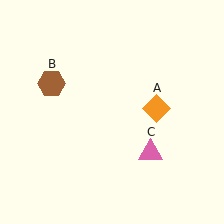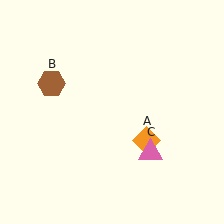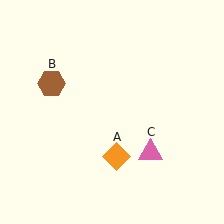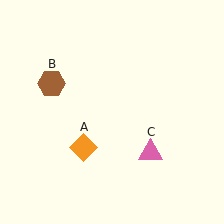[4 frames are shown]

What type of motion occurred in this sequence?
The orange diamond (object A) rotated clockwise around the center of the scene.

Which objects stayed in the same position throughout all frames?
Brown hexagon (object B) and pink triangle (object C) remained stationary.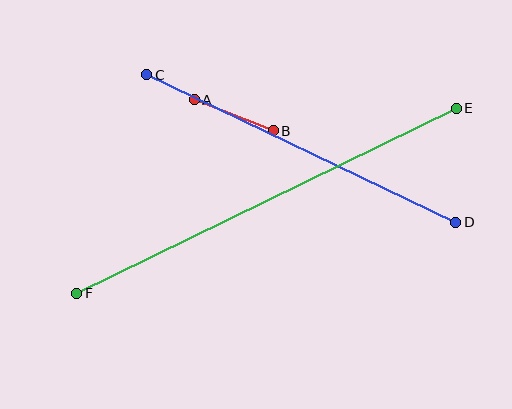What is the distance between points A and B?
The distance is approximately 85 pixels.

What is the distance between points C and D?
The distance is approximately 342 pixels.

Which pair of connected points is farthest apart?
Points E and F are farthest apart.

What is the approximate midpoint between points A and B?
The midpoint is at approximately (234, 115) pixels.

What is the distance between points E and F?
The distance is approximately 422 pixels.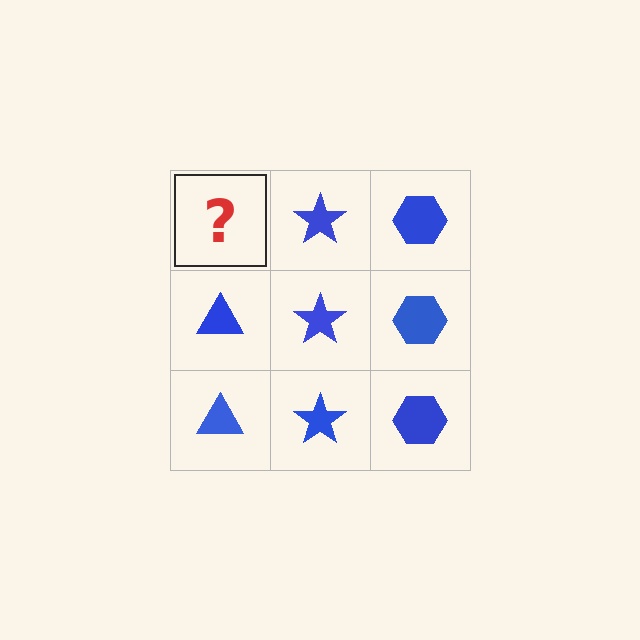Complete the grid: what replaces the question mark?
The question mark should be replaced with a blue triangle.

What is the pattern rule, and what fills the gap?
The rule is that each column has a consistent shape. The gap should be filled with a blue triangle.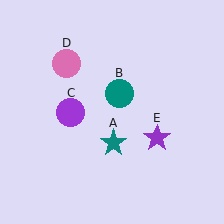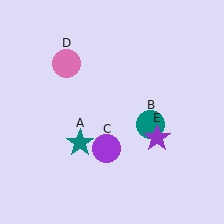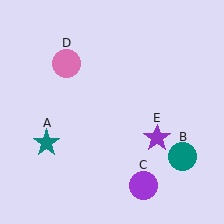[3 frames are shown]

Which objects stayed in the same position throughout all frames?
Pink circle (object D) and purple star (object E) remained stationary.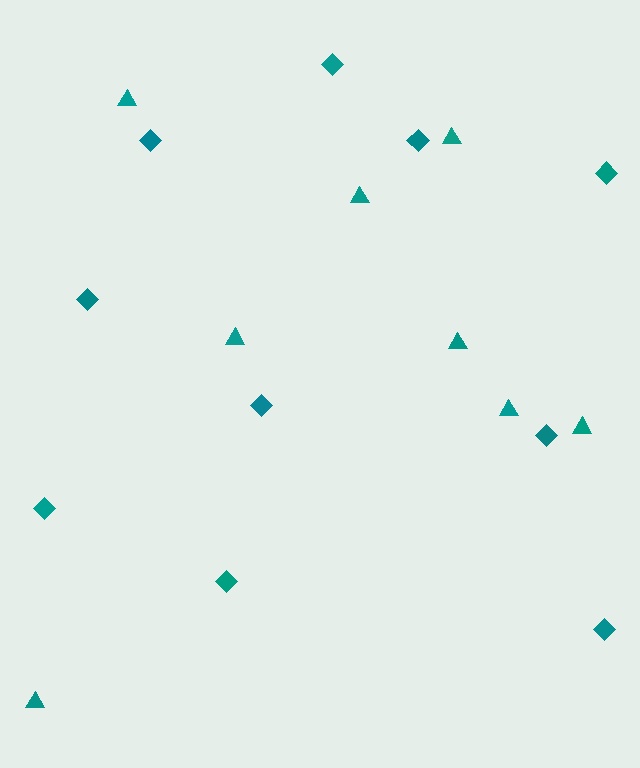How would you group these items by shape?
There are 2 groups: one group of diamonds (10) and one group of triangles (8).